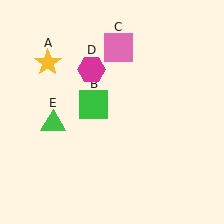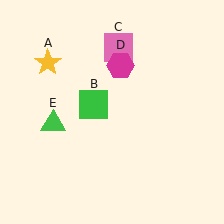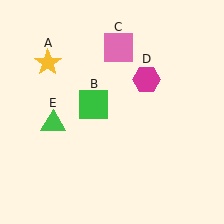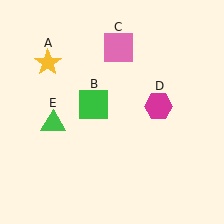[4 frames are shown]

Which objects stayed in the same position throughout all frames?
Yellow star (object A) and green square (object B) and pink square (object C) and green triangle (object E) remained stationary.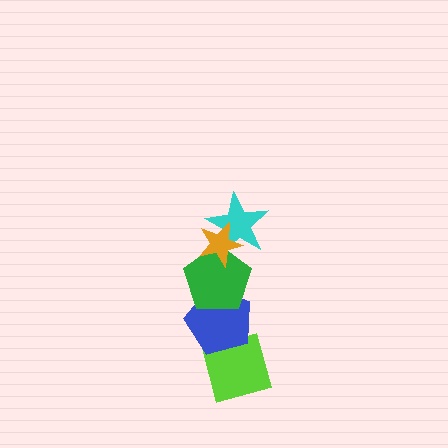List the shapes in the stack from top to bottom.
From top to bottom: the orange star, the cyan star, the green pentagon, the blue pentagon, the lime square.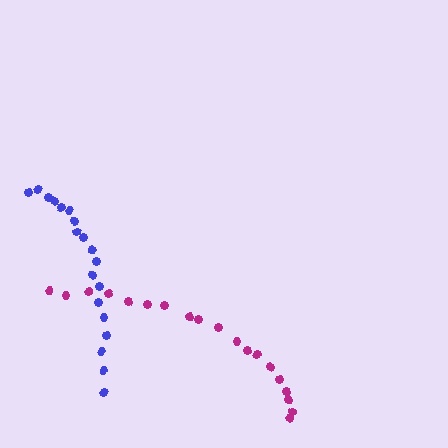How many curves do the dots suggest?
There are 2 distinct paths.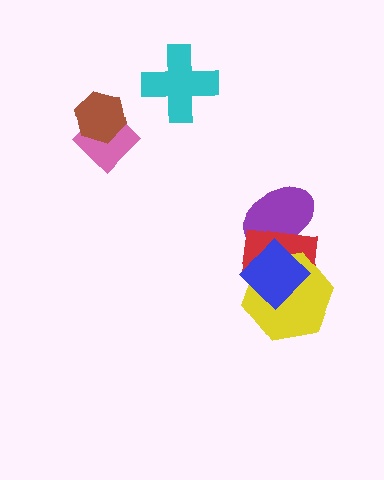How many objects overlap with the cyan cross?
0 objects overlap with the cyan cross.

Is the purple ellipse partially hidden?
Yes, it is partially covered by another shape.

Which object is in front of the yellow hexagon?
The blue diamond is in front of the yellow hexagon.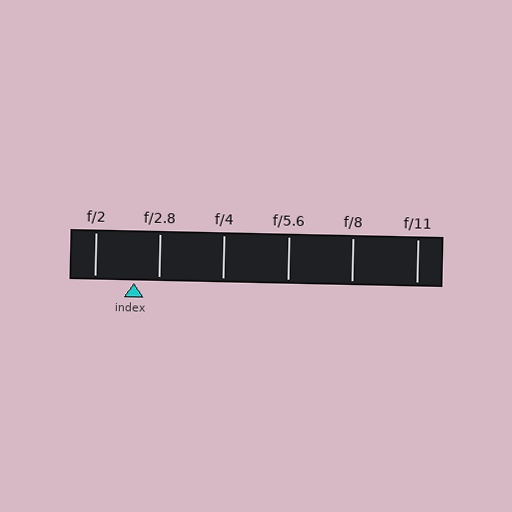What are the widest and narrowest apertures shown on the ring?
The widest aperture shown is f/2 and the narrowest is f/11.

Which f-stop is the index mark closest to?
The index mark is closest to f/2.8.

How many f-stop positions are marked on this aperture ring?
There are 6 f-stop positions marked.